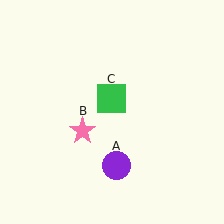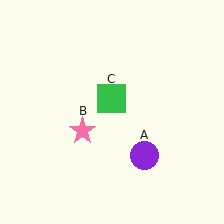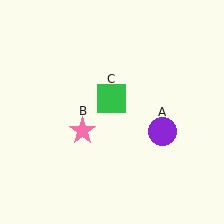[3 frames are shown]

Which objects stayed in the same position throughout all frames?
Pink star (object B) and green square (object C) remained stationary.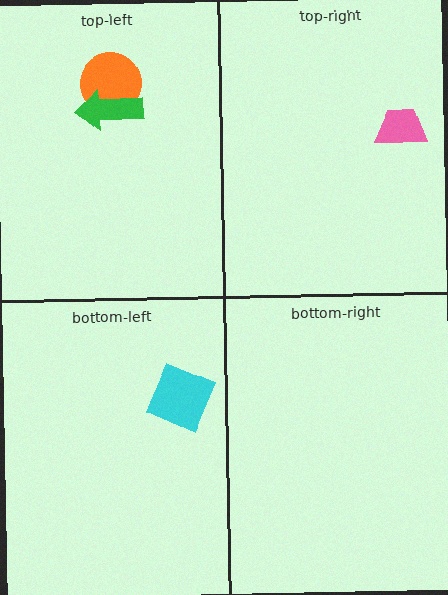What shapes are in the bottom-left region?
The cyan square.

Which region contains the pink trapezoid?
The top-right region.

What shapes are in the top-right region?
The pink trapezoid.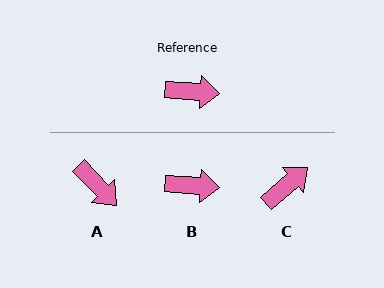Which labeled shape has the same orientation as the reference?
B.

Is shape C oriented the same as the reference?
No, it is off by about 45 degrees.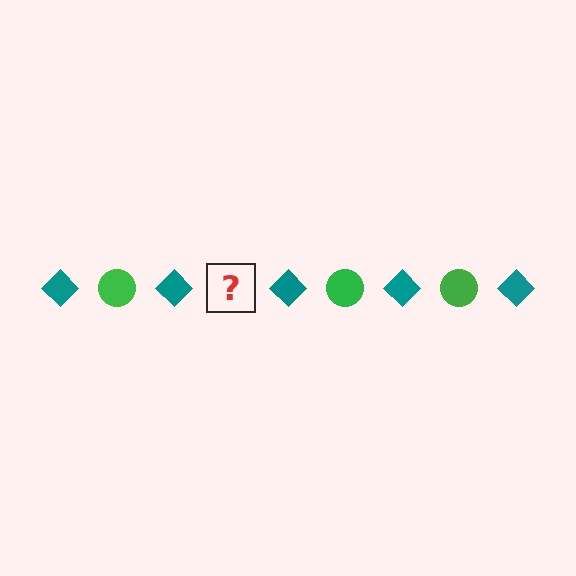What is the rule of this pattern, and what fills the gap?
The rule is that the pattern alternates between teal diamond and green circle. The gap should be filled with a green circle.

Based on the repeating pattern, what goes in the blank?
The blank should be a green circle.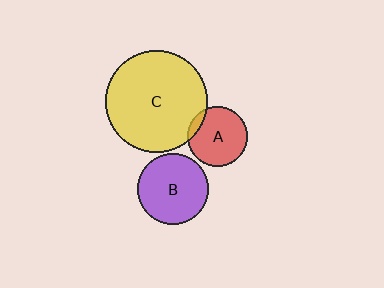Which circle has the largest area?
Circle C (yellow).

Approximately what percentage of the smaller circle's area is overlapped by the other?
Approximately 10%.